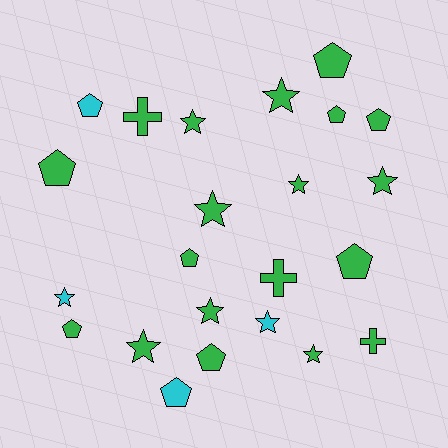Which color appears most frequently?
Green, with 19 objects.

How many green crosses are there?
There are 3 green crosses.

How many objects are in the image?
There are 23 objects.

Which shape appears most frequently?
Pentagon, with 10 objects.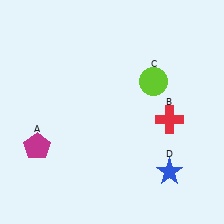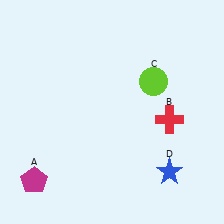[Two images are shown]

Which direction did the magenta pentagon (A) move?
The magenta pentagon (A) moved down.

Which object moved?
The magenta pentagon (A) moved down.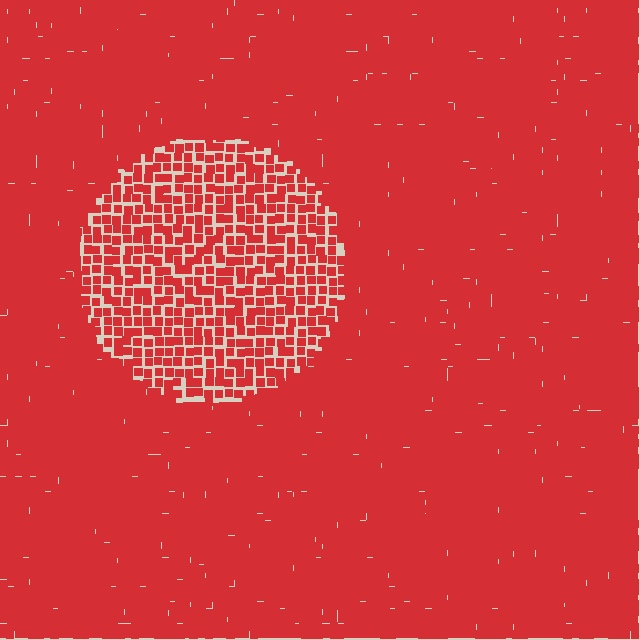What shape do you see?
I see a circle.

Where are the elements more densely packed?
The elements are more densely packed outside the circle boundary.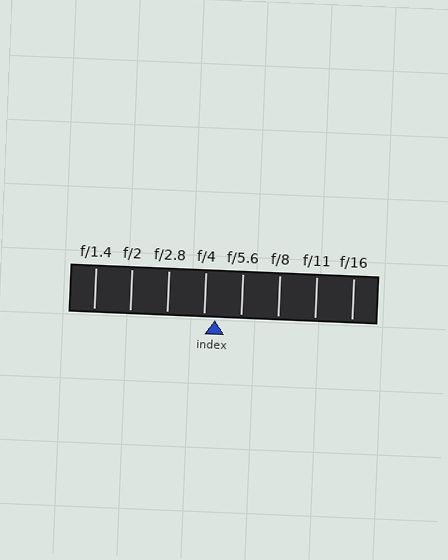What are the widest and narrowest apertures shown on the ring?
The widest aperture shown is f/1.4 and the narrowest is f/16.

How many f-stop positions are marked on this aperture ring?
There are 8 f-stop positions marked.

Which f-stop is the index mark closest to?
The index mark is closest to f/4.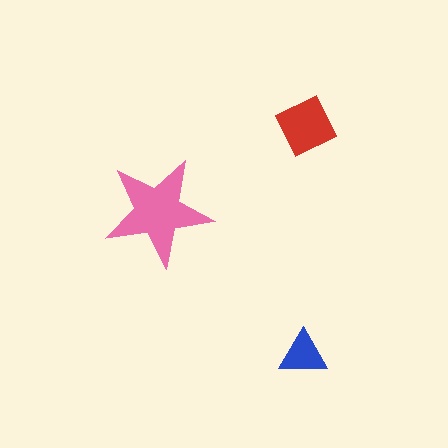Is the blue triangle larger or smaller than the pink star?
Smaller.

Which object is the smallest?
The blue triangle.